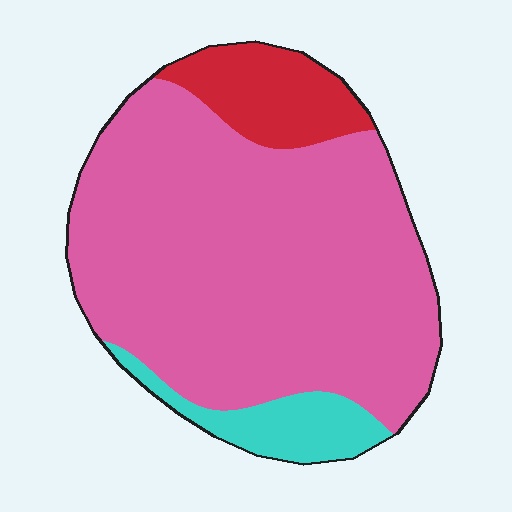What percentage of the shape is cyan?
Cyan covers around 10% of the shape.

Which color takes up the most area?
Pink, at roughly 80%.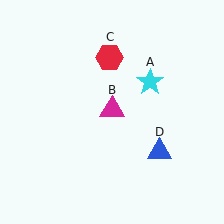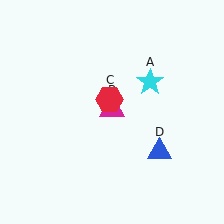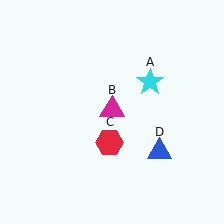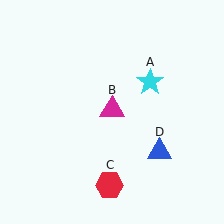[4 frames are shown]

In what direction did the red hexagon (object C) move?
The red hexagon (object C) moved down.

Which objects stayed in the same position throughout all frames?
Cyan star (object A) and magenta triangle (object B) and blue triangle (object D) remained stationary.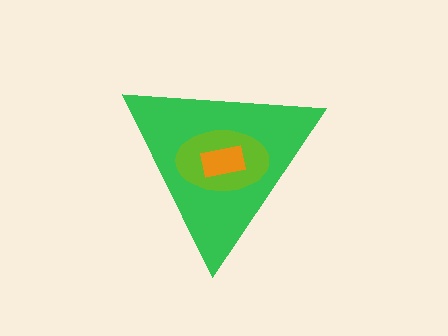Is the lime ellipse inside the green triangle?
Yes.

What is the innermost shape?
The orange rectangle.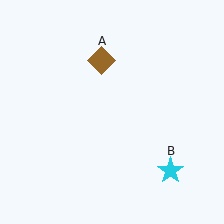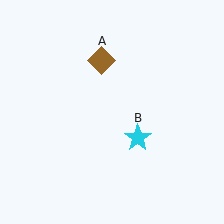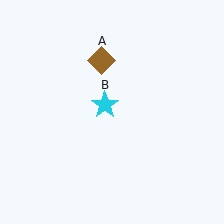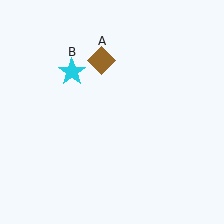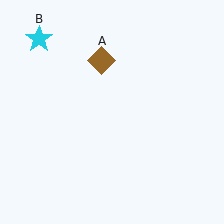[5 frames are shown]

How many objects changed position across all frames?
1 object changed position: cyan star (object B).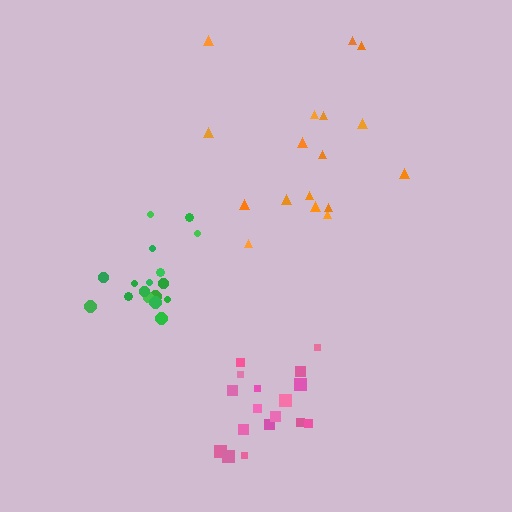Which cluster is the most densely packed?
Pink.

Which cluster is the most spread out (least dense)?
Orange.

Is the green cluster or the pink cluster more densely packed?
Pink.